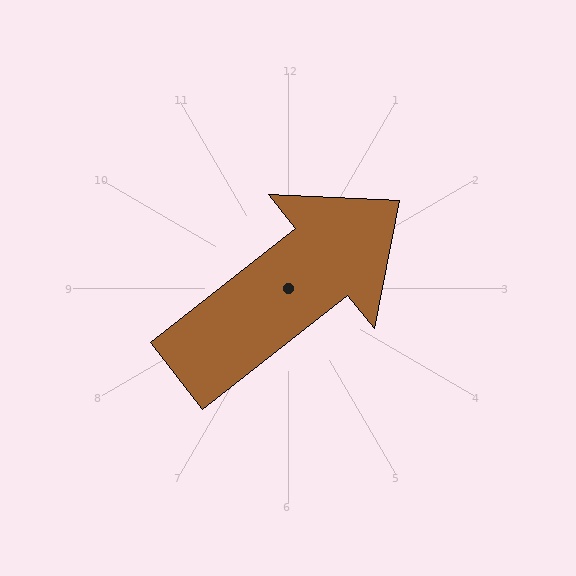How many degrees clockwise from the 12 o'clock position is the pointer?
Approximately 52 degrees.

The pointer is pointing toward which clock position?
Roughly 2 o'clock.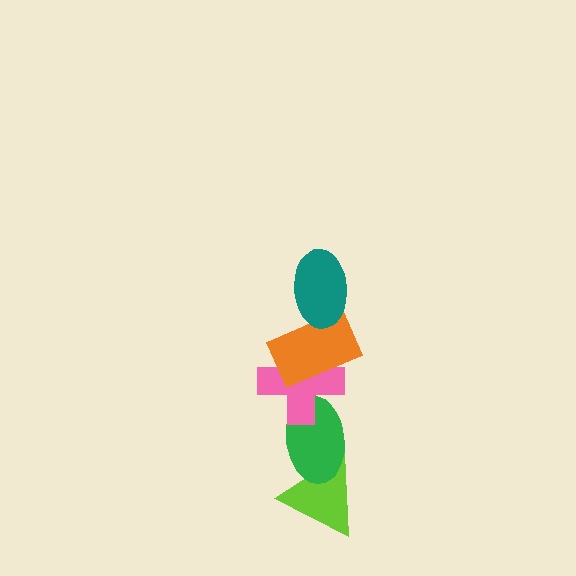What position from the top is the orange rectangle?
The orange rectangle is 2nd from the top.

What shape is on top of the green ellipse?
The pink cross is on top of the green ellipse.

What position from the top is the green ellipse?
The green ellipse is 4th from the top.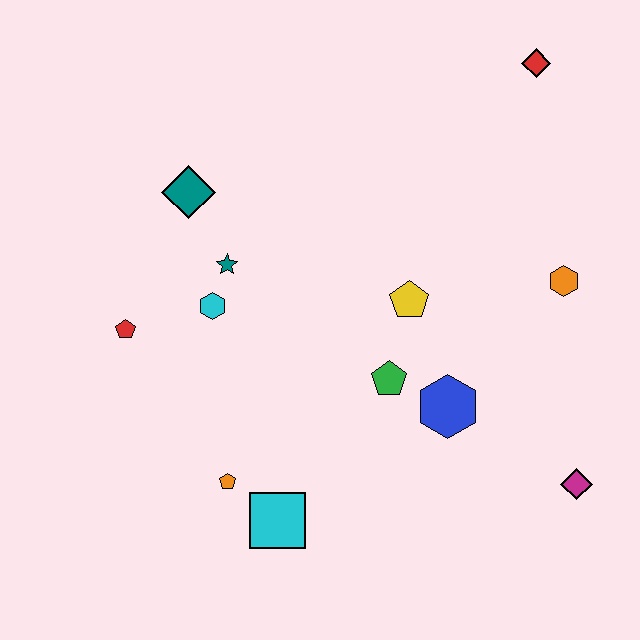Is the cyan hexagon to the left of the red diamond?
Yes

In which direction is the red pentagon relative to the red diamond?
The red pentagon is to the left of the red diamond.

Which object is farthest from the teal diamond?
The magenta diamond is farthest from the teal diamond.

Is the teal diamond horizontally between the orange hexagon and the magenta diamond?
No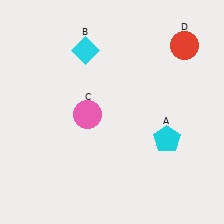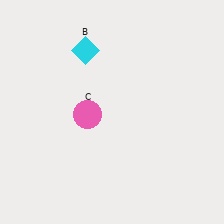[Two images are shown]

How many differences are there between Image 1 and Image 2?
There are 2 differences between the two images.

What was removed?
The cyan pentagon (A), the red circle (D) were removed in Image 2.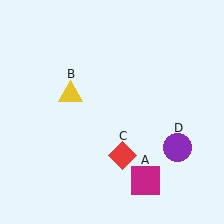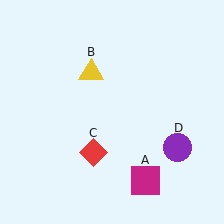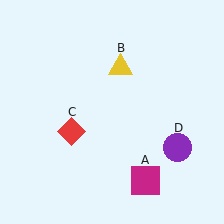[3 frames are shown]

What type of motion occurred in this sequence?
The yellow triangle (object B), red diamond (object C) rotated clockwise around the center of the scene.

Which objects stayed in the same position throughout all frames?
Magenta square (object A) and purple circle (object D) remained stationary.